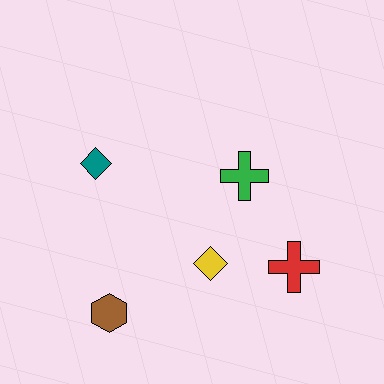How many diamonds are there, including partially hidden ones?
There are 2 diamonds.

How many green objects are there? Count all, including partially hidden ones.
There is 1 green object.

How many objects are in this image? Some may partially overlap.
There are 5 objects.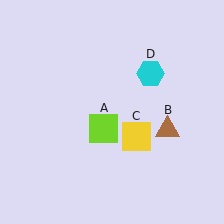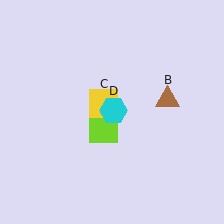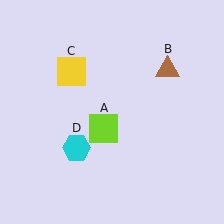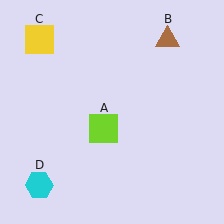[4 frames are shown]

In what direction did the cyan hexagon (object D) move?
The cyan hexagon (object D) moved down and to the left.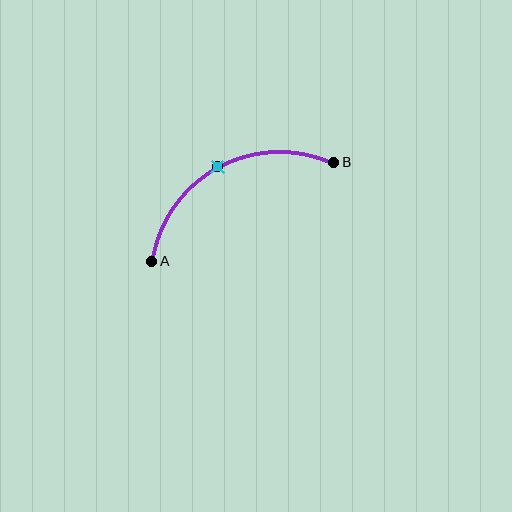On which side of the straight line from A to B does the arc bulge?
The arc bulges above the straight line connecting A and B.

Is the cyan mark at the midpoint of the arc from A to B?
Yes. The cyan mark lies on the arc at equal arc-length from both A and B — it is the arc midpoint.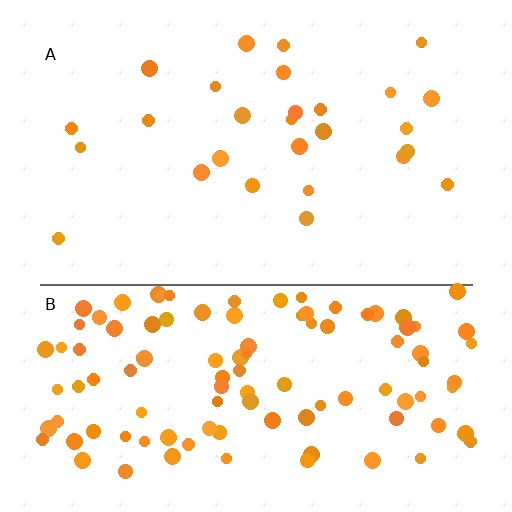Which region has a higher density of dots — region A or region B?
B (the bottom).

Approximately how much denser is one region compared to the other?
Approximately 4.1× — region B over region A.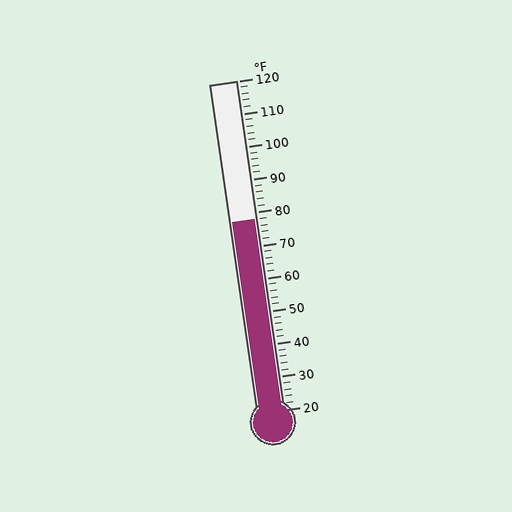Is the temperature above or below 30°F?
The temperature is above 30°F.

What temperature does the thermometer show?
The thermometer shows approximately 78°F.